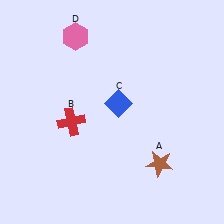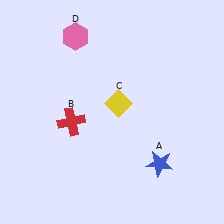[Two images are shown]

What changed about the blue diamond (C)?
In Image 1, C is blue. In Image 2, it changed to yellow.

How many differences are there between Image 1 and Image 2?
There are 2 differences between the two images.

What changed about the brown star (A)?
In Image 1, A is brown. In Image 2, it changed to blue.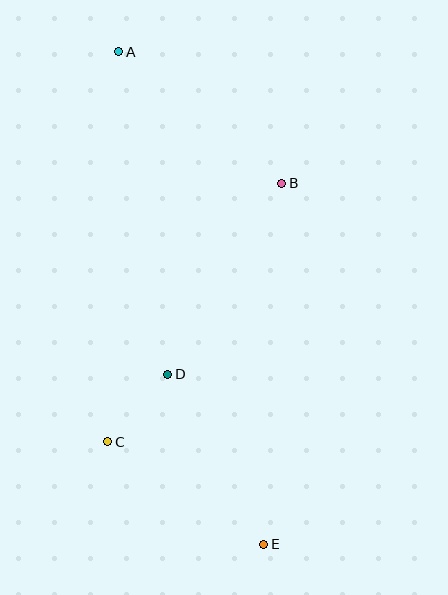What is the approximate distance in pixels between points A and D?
The distance between A and D is approximately 326 pixels.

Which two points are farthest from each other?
Points A and E are farthest from each other.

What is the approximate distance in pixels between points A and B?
The distance between A and B is approximately 210 pixels.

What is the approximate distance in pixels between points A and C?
The distance between A and C is approximately 390 pixels.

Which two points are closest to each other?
Points C and D are closest to each other.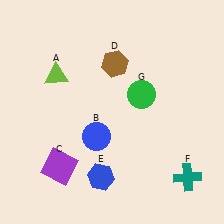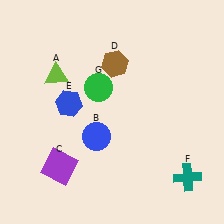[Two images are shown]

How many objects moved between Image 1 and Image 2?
2 objects moved between the two images.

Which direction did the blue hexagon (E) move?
The blue hexagon (E) moved up.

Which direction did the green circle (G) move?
The green circle (G) moved left.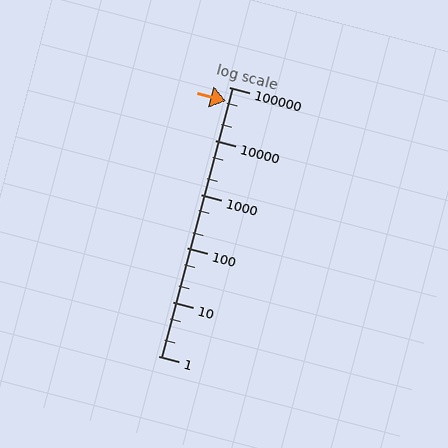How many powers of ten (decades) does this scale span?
The scale spans 5 decades, from 1 to 100000.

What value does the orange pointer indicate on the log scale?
The pointer indicates approximately 54000.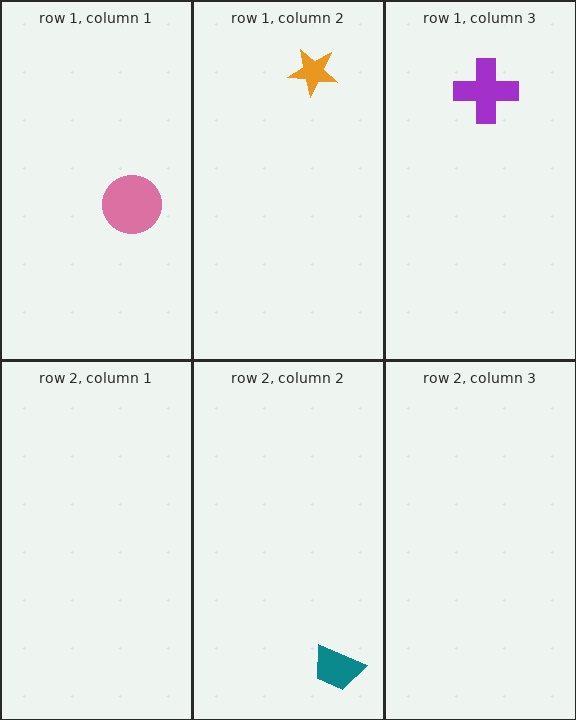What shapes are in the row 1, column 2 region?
The orange star.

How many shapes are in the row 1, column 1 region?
1.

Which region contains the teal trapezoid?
The row 2, column 2 region.